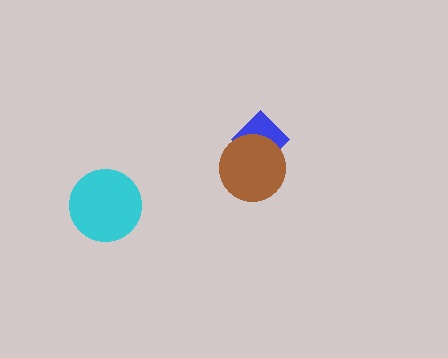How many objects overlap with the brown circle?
1 object overlaps with the brown circle.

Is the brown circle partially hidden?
No, no other shape covers it.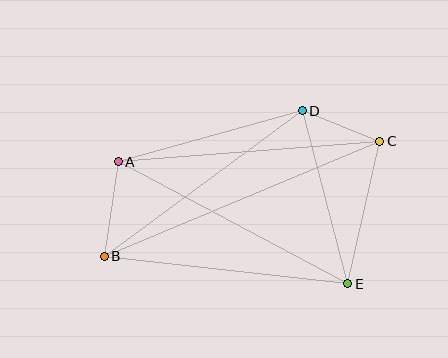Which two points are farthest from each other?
Points B and C are farthest from each other.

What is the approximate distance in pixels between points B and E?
The distance between B and E is approximately 245 pixels.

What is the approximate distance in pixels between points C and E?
The distance between C and E is approximately 146 pixels.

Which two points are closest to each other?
Points C and D are closest to each other.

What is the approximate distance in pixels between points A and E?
The distance between A and E is approximately 260 pixels.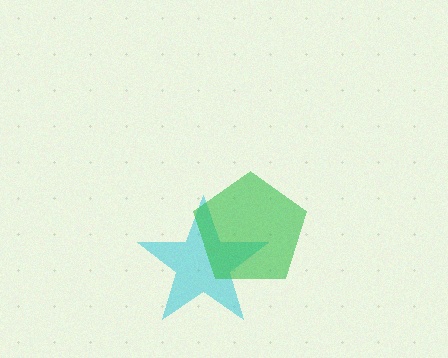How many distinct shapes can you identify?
There are 2 distinct shapes: a cyan star, a green pentagon.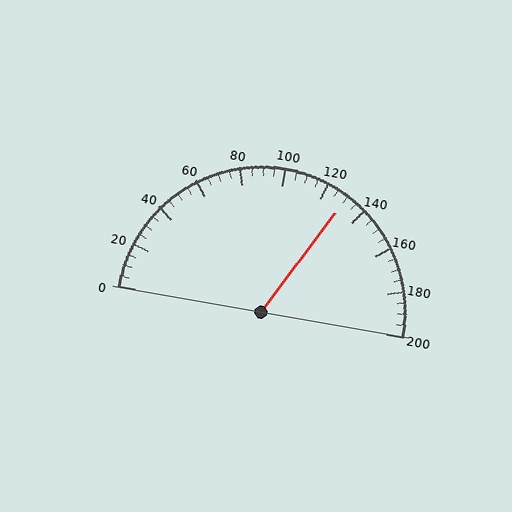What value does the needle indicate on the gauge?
The needle indicates approximately 130.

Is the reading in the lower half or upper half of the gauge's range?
The reading is in the upper half of the range (0 to 200).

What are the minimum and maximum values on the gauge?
The gauge ranges from 0 to 200.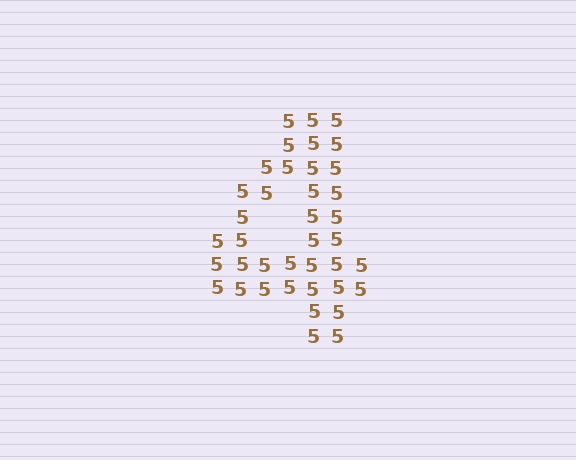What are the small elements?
The small elements are digit 5's.